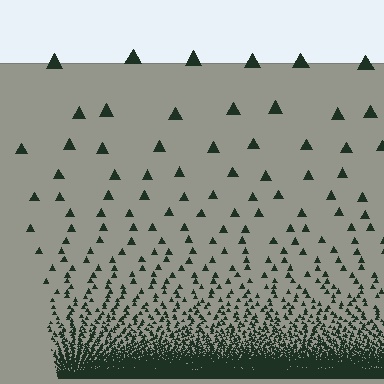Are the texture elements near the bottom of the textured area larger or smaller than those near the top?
Smaller. The gradient is inverted — elements near the bottom are smaller and denser.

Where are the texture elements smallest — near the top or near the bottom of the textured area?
Near the bottom.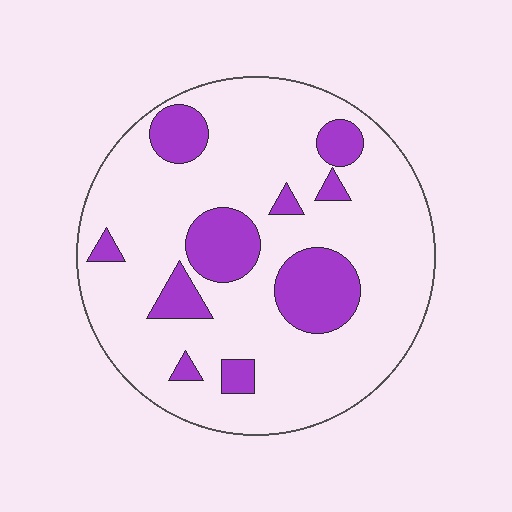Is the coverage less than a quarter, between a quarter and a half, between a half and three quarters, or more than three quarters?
Less than a quarter.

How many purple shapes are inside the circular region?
10.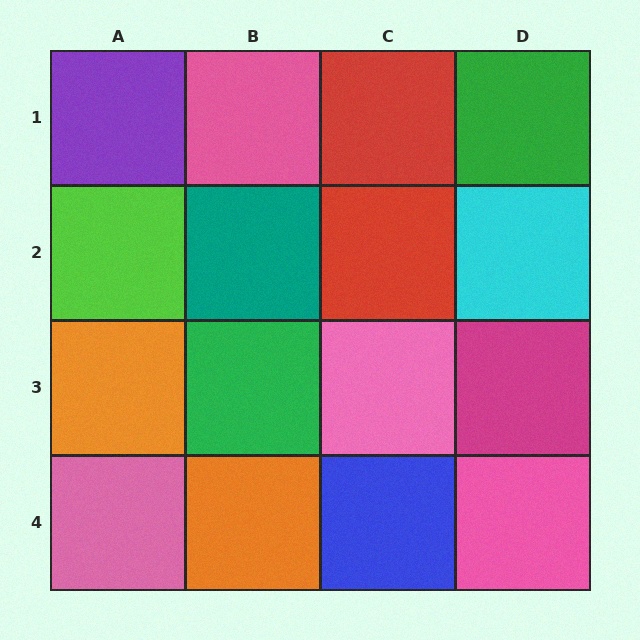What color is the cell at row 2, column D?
Cyan.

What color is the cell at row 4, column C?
Blue.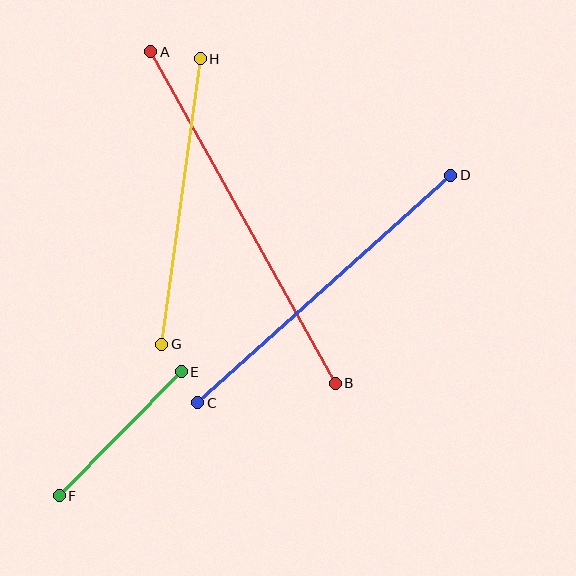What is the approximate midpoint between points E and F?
The midpoint is at approximately (120, 434) pixels.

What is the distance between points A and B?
The distance is approximately 379 pixels.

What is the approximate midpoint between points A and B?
The midpoint is at approximately (243, 217) pixels.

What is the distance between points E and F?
The distance is approximately 174 pixels.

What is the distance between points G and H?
The distance is approximately 288 pixels.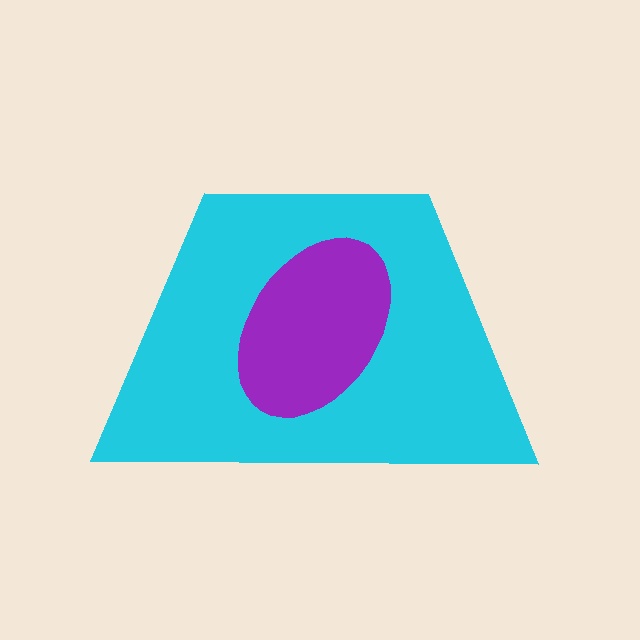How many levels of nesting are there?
2.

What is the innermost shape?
The purple ellipse.